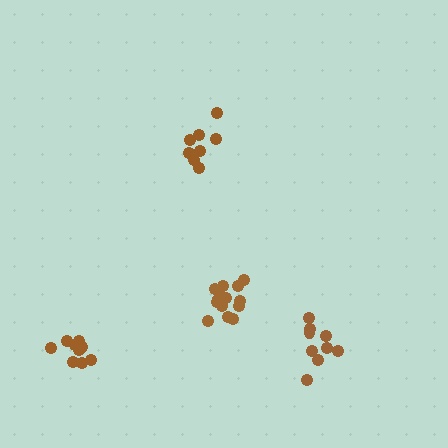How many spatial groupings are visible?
There are 4 spatial groupings.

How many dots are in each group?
Group 1: 8 dots, Group 2: 10 dots, Group 3: 9 dots, Group 4: 14 dots (41 total).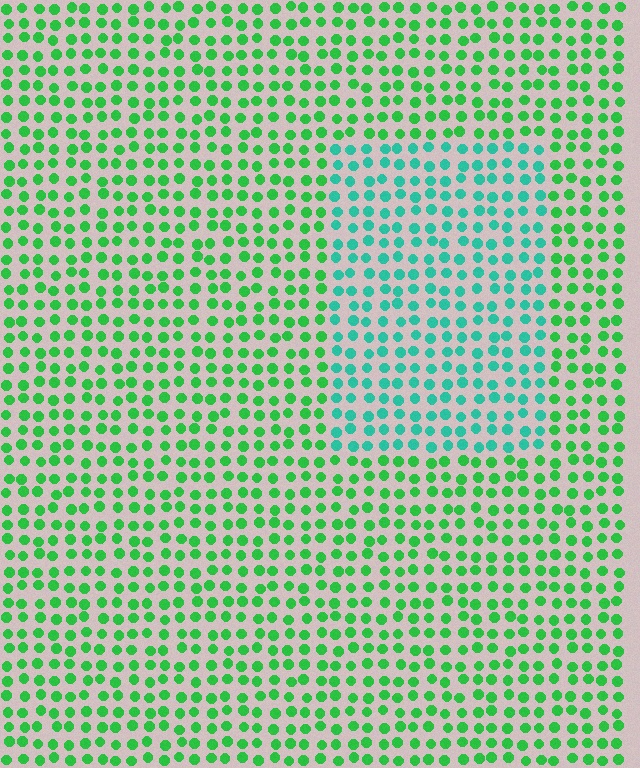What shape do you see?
I see a rectangle.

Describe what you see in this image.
The image is filled with small green elements in a uniform arrangement. A rectangle-shaped region is visible where the elements are tinted to a slightly different hue, forming a subtle color boundary.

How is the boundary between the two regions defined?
The boundary is defined purely by a slight shift in hue (about 38 degrees). Spacing, size, and orientation are identical on both sides.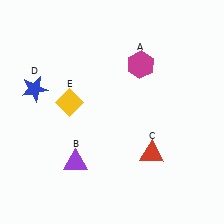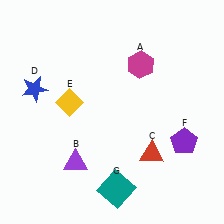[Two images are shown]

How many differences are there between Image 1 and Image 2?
There are 2 differences between the two images.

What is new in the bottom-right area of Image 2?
A purple pentagon (F) was added in the bottom-right area of Image 2.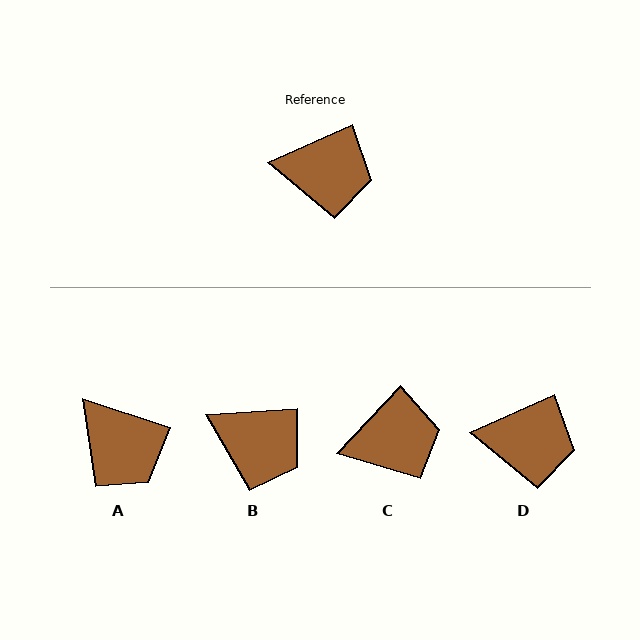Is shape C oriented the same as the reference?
No, it is off by about 23 degrees.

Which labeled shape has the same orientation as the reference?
D.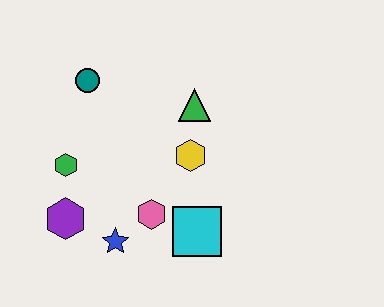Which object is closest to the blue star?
The pink hexagon is closest to the blue star.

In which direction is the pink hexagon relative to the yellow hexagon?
The pink hexagon is below the yellow hexagon.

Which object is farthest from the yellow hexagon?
The purple hexagon is farthest from the yellow hexagon.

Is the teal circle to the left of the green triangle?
Yes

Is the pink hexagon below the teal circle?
Yes